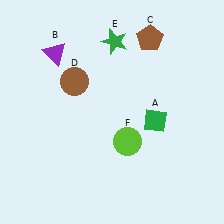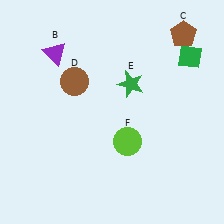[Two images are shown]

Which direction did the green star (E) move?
The green star (E) moved down.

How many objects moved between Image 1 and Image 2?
3 objects moved between the two images.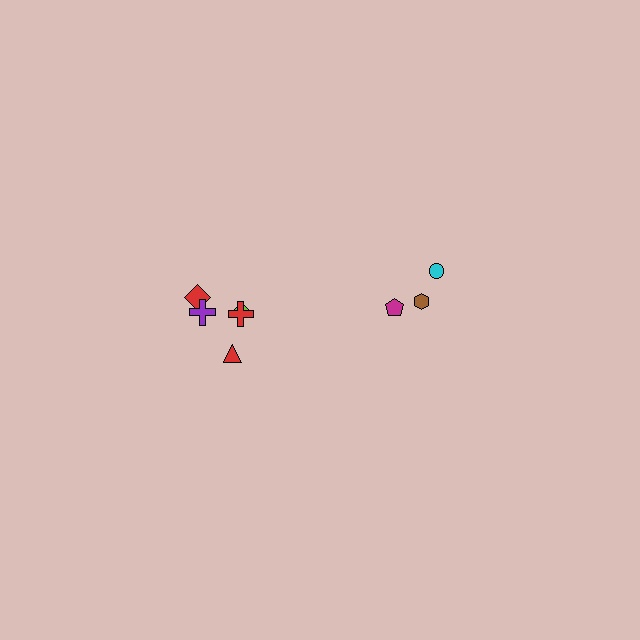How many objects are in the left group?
There are 5 objects.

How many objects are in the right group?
There are 3 objects.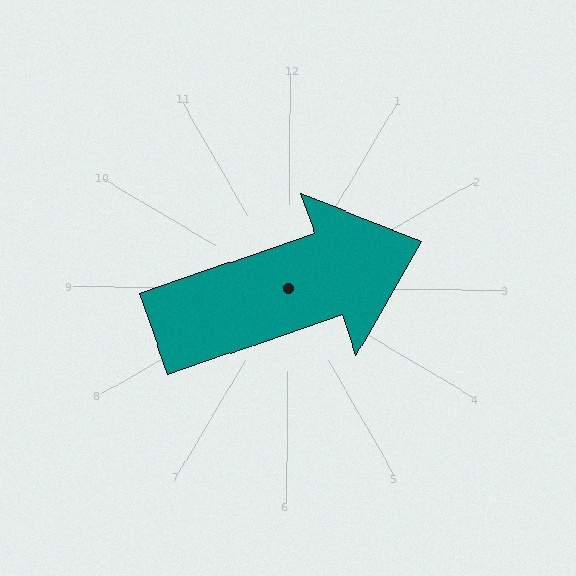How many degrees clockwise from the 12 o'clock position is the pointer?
Approximately 71 degrees.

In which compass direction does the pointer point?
East.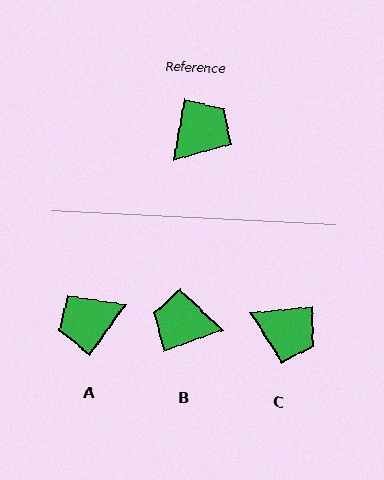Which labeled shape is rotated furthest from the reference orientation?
A, about 155 degrees away.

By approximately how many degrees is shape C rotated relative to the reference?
Approximately 74 degrees clockwise.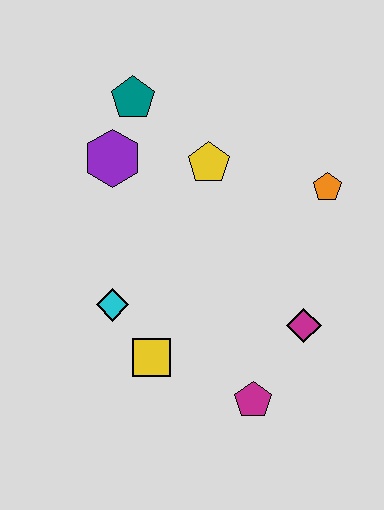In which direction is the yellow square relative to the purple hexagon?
The yellow square is below the purple hexagon.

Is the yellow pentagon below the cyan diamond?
No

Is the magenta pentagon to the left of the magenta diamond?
Yes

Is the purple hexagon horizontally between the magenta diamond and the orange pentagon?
No